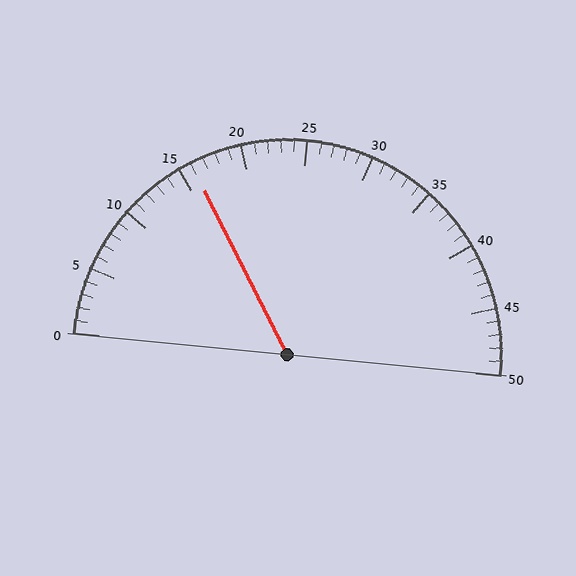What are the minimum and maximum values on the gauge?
The gauge ranges from 0 to 50.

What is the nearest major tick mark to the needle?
The nearest major tick mark is 15.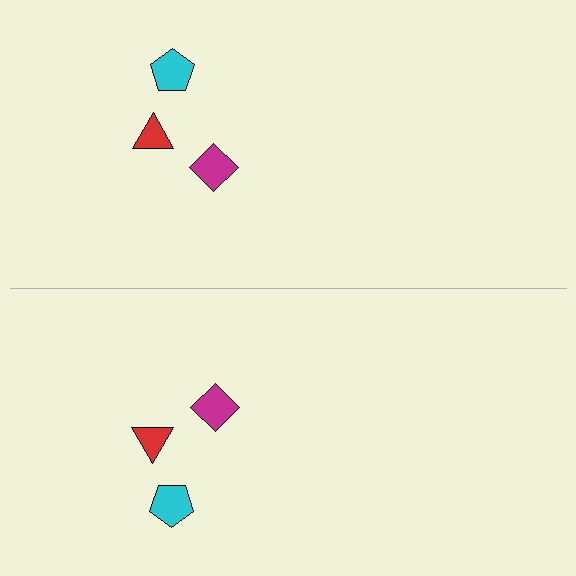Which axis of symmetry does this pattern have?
The pattern has a horizontal axis of symmetry running through the center of the image.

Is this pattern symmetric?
Yes, this pattern has bilateral (reflection) symmetry.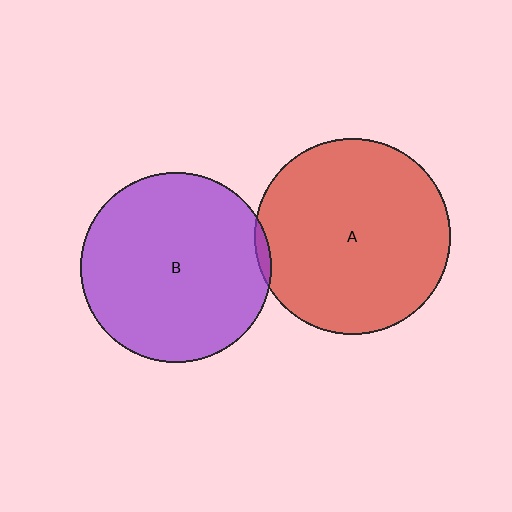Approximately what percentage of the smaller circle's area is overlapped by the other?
Approximately 5%.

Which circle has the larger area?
Circle A (red).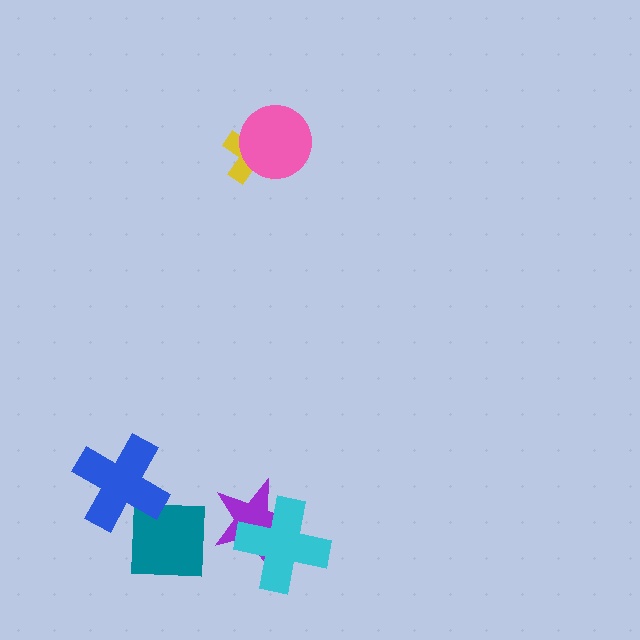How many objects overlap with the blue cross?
1 object overlaps with the blue cross.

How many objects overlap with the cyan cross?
1 object overlaps with the cyan cross.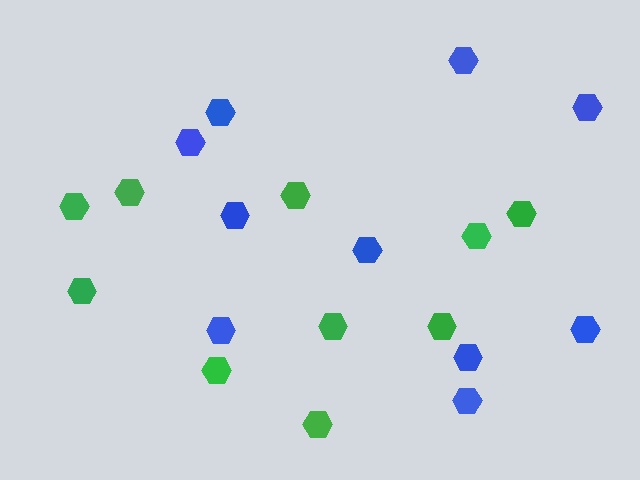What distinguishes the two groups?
There are 2 groups: one group of green hexagons (10) and one group of blue hexagons (10).